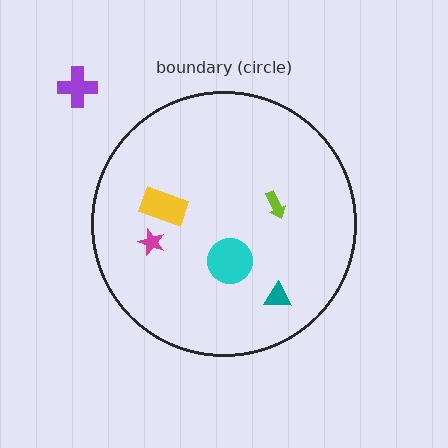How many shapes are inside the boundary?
5 inside, 1 outside.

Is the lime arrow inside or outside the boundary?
Inside.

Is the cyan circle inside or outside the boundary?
Inside.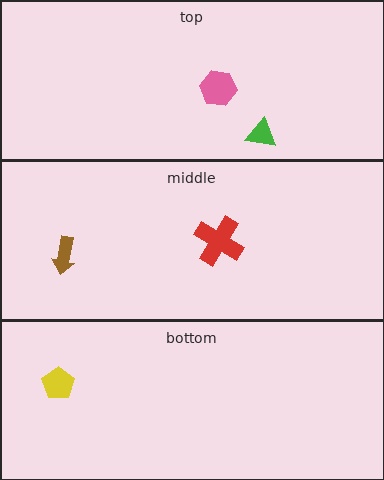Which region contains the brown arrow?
The middle region.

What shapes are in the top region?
The green triangle, the pink hexagon.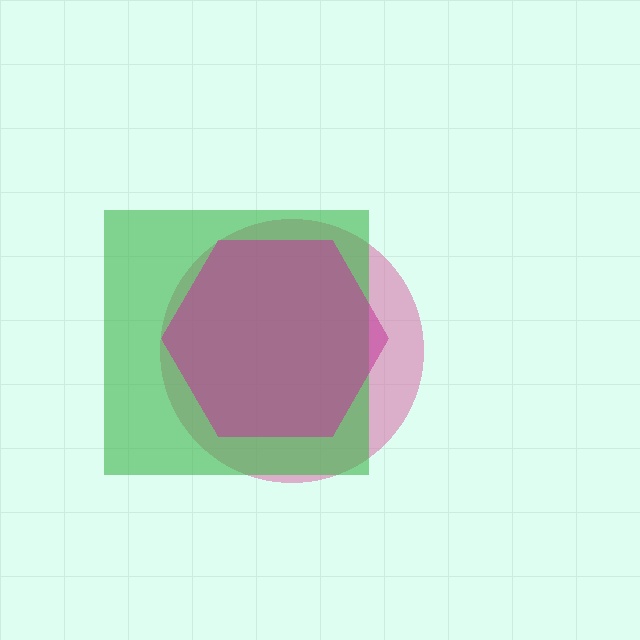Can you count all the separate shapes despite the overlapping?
Yes, there are 3 separate shapes.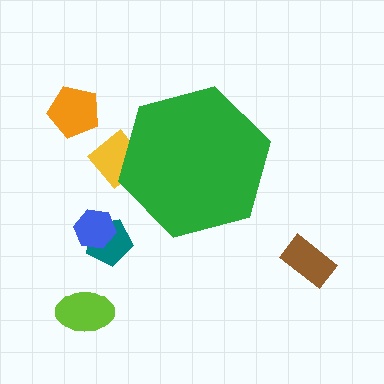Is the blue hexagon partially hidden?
No, the blue hexagon is fully visible.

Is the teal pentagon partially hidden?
No, the teal pentagon is fully visible.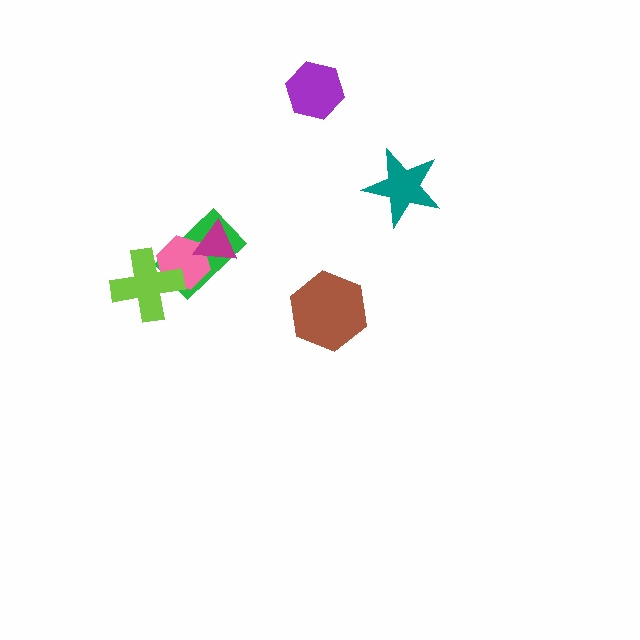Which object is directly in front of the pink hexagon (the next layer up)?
The magenta triangle is directly in front of the pink hexagon.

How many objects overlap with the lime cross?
2 objects overlap with the lime cross.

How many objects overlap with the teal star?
0 objects overlap with the teal star.